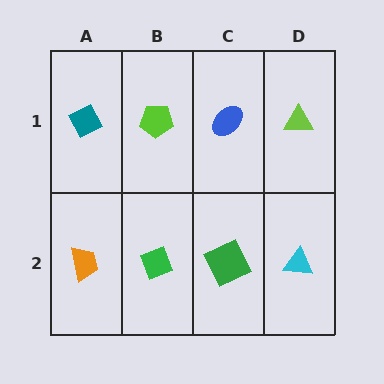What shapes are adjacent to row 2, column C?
A blue ellipse (row 1, column C), a green diamond (row 2, column B), a cyan triangle (row 2, column D).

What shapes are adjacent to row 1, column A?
An orange trapezoid (row 2, column A), a lime pentagon (row 1, column B).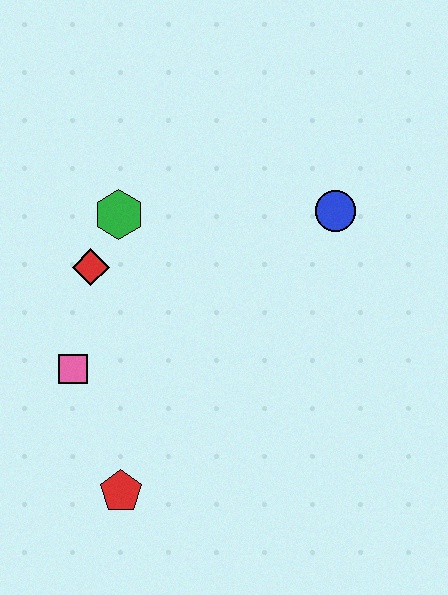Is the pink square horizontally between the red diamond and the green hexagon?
No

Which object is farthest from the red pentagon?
The blue circle is farthest from the red pentagon.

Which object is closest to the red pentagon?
The pink square is closest to the red pentagon.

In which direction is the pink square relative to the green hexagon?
The pink square is below the green hexagon.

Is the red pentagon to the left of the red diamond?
No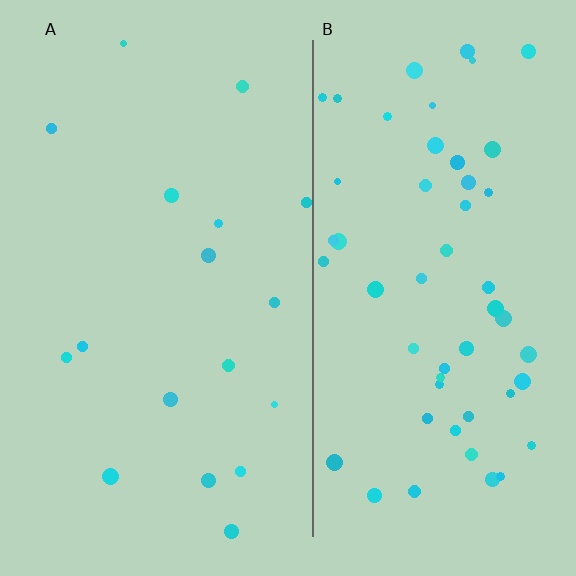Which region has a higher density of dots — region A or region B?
B (the right).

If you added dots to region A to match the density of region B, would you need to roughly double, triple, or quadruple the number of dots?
Approximately triple.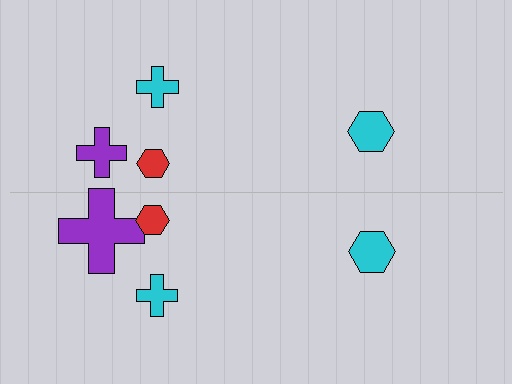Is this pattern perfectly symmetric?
No, the pattern is not perfectly symmetric. The purple cross on the bottom side has a different size than its mirror counterpart.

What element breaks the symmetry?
The purple cross on the bottom side has a different size than its mirror counterpart.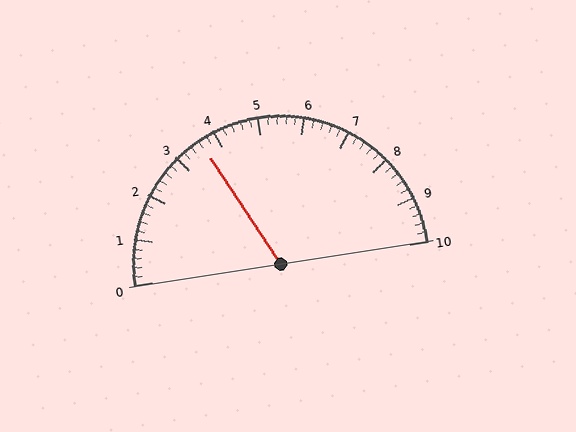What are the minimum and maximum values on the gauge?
The gauge ranges from 0 to 10.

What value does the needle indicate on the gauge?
The needle indicates approximately 3.6.